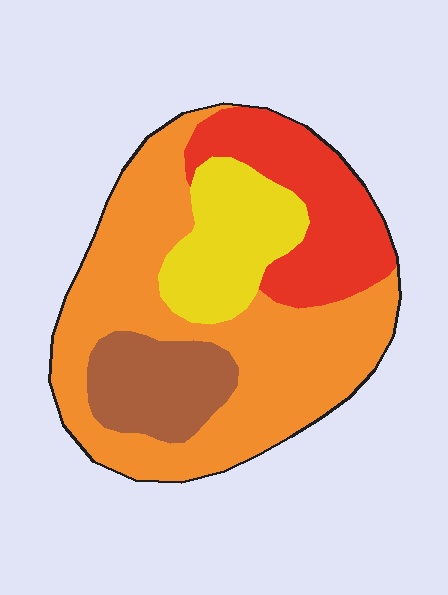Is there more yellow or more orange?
Orange.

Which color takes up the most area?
Orange, at roughly 50%.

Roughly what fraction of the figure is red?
Red covers roughly 20% of the figure.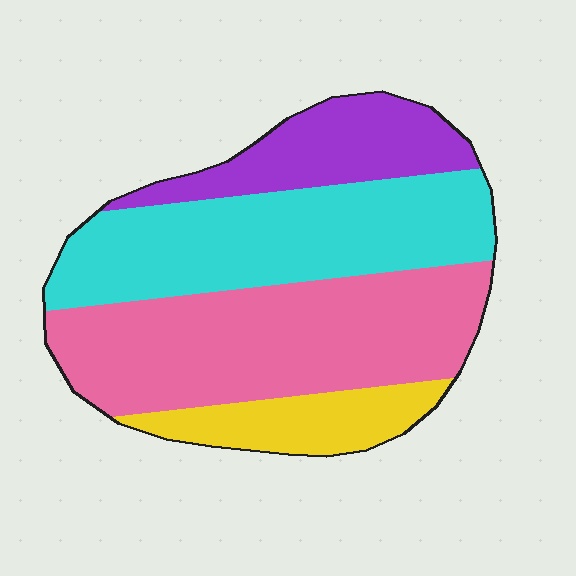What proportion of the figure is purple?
Purple takes up about one sixth (1/6) of the figure.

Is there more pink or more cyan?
Pink.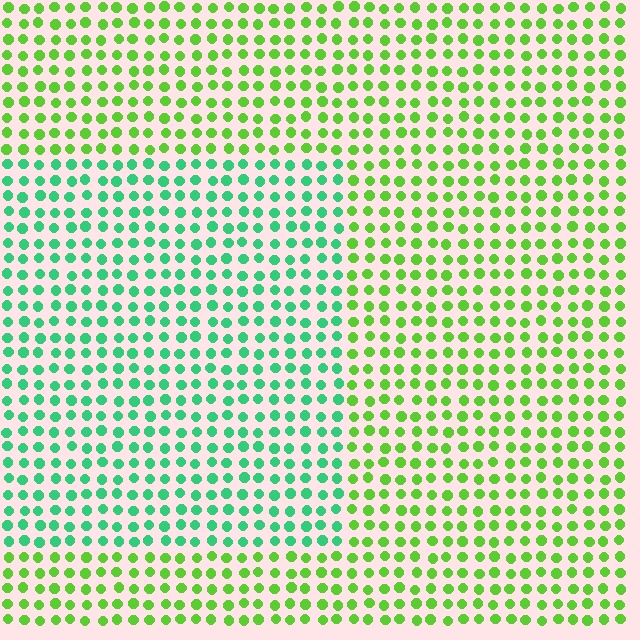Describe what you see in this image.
The image is filled with small lime elements in a uniform arrangement. A rectangle-shaped region is visible where the elements are tinted to a slightly different hue, forming a subtle color boundary.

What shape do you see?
I see a rectangle.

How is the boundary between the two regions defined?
The boundary is defined purely by a slight shift in hue (about 44 degrees). Spacing, size, and orientation are identical on both sides.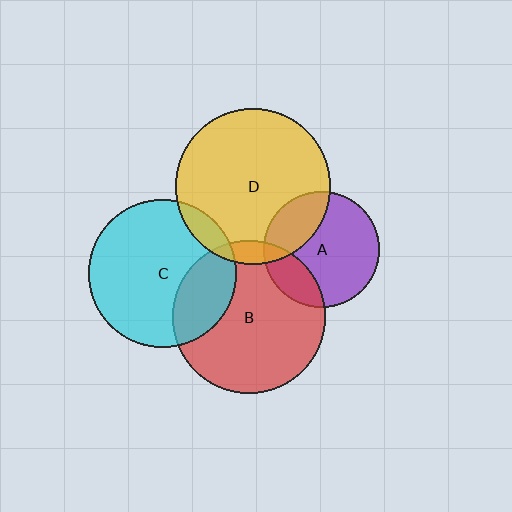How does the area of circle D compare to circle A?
Approximately 1.8 times.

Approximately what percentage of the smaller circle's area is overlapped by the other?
Approximately 25%.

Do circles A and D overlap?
Yes.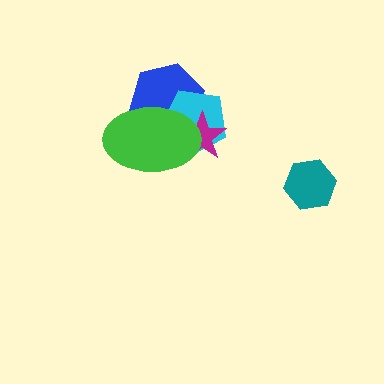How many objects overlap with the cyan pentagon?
3 objects overlap with the cyan pentagon.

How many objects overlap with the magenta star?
3 objects overlap with the magenta star.